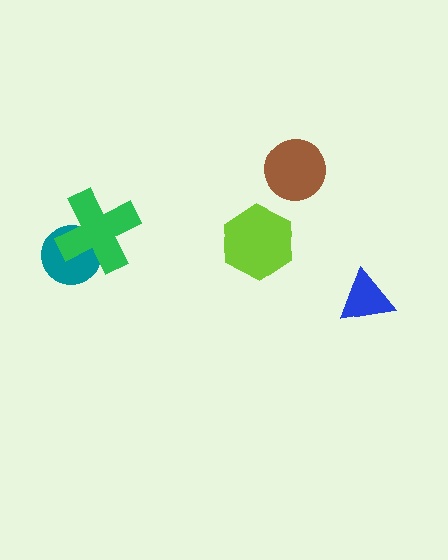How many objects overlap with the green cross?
1 object overlaps with the green cross.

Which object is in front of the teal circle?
The green cross is in front of the teal circle.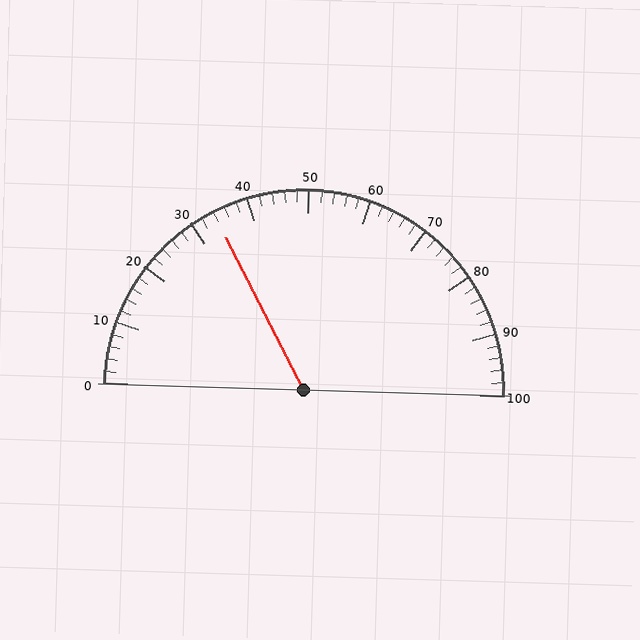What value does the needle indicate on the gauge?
The needle indicates approximately 34.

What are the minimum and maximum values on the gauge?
The gauge ranges from 0 to 100.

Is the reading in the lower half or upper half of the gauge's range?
The reading is in the lower half of the range (0 to 100).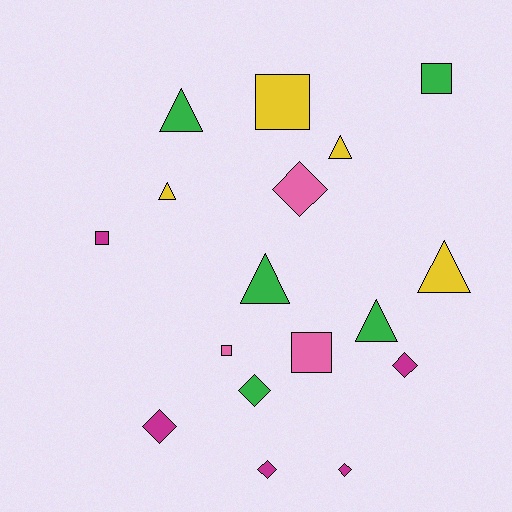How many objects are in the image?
There are 17 objects.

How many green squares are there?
There is 1 green square.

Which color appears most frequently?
Magenta, with 5 objects.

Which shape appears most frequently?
Diamond, with 6 objects.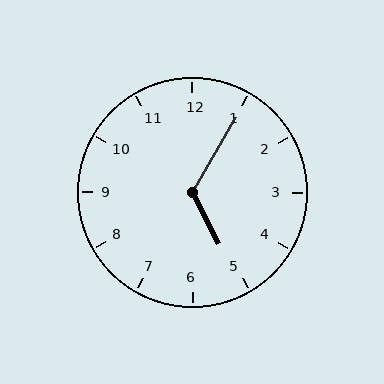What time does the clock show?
5:05.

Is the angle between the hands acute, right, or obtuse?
It is obtuse.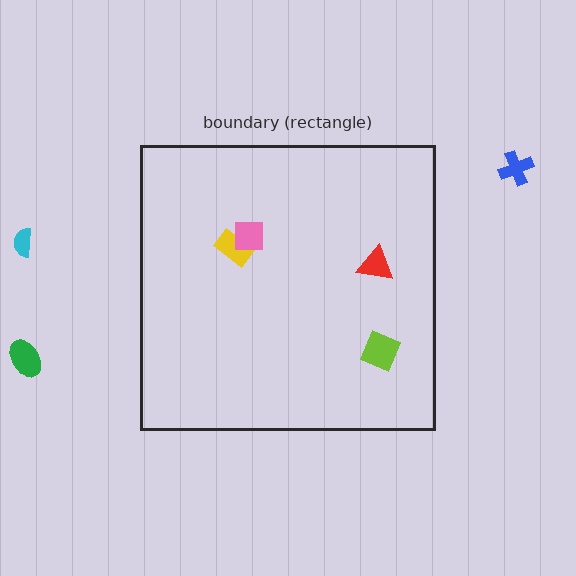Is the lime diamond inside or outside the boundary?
Inside.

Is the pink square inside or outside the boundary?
Inside.